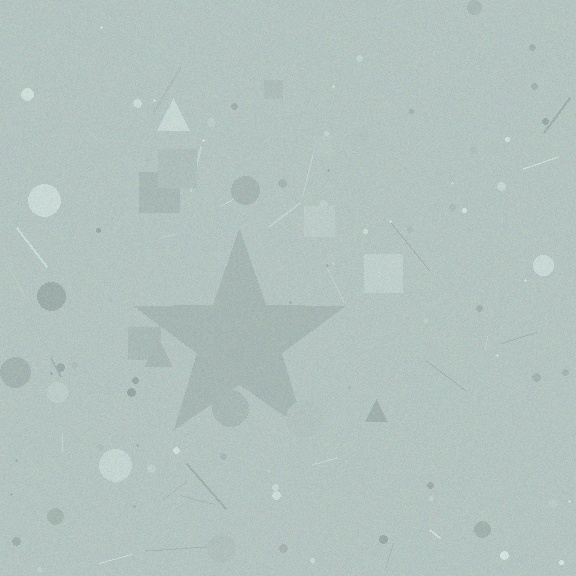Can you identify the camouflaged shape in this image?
The camouflaged shape is a star.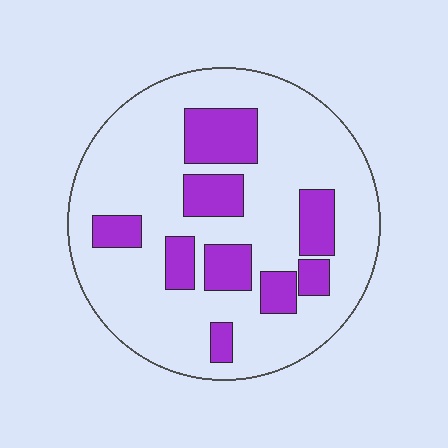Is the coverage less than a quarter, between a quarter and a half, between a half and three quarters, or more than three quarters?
Less than a quarter.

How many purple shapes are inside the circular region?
9.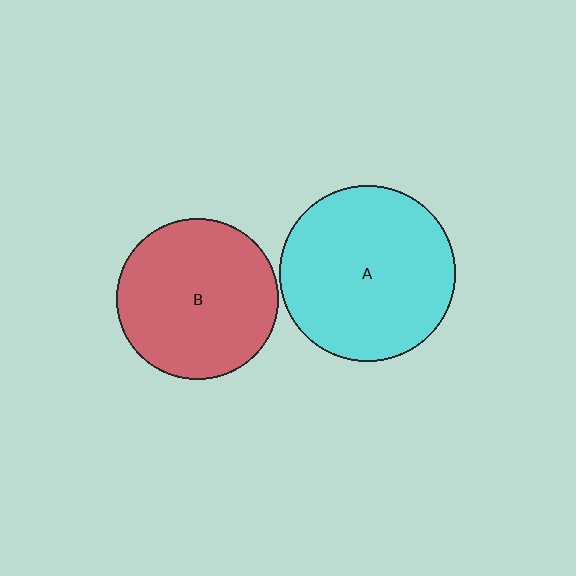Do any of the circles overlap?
No, none of the circles overlap.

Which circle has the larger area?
Circle A (cyan).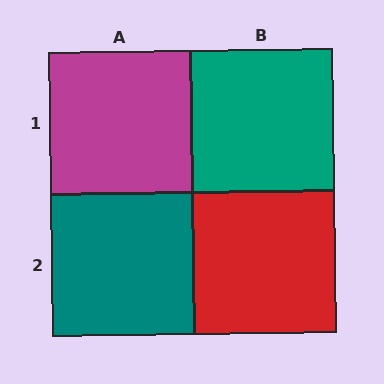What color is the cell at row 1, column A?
Magenta.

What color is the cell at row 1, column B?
Teal.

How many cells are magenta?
1 cell is magenta.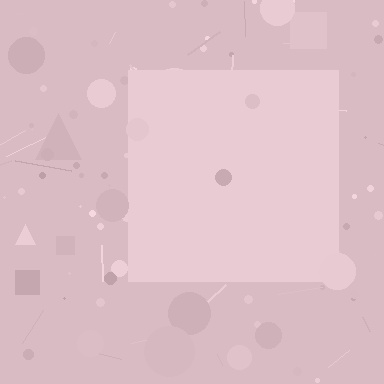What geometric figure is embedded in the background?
A square is embedded in the background.